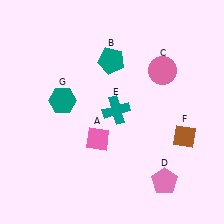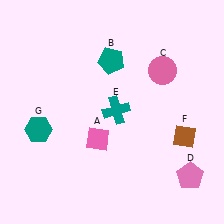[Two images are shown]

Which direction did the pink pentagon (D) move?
The pink pentagon (D) moved right.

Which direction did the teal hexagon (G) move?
The teal hexagon (G) moved down.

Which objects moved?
The objects that moved are: the pink pentagon (D), the teal hexagon (G).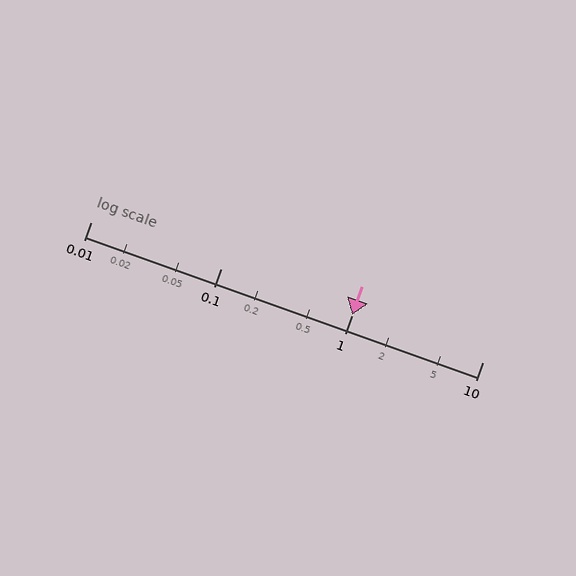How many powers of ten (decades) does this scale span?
The scale spans 3 decades, from 0.01 to 10.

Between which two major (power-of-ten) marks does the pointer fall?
The pointer is between 1 and 10.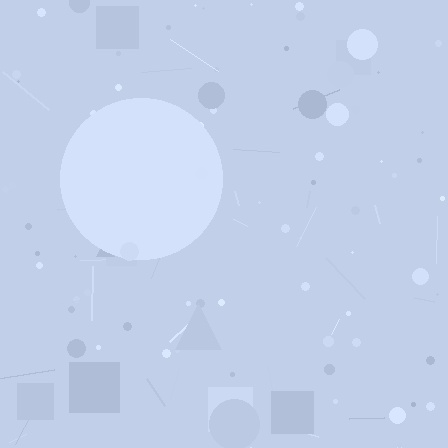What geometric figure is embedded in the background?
A circle is embedded in the background.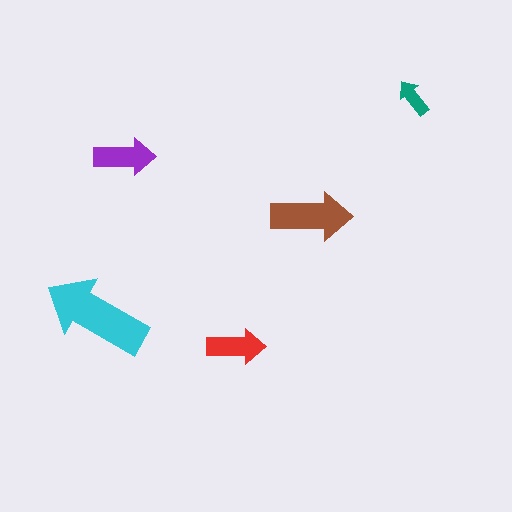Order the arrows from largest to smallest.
the cyan one, the brown one, the purple one, the red one, the teal one.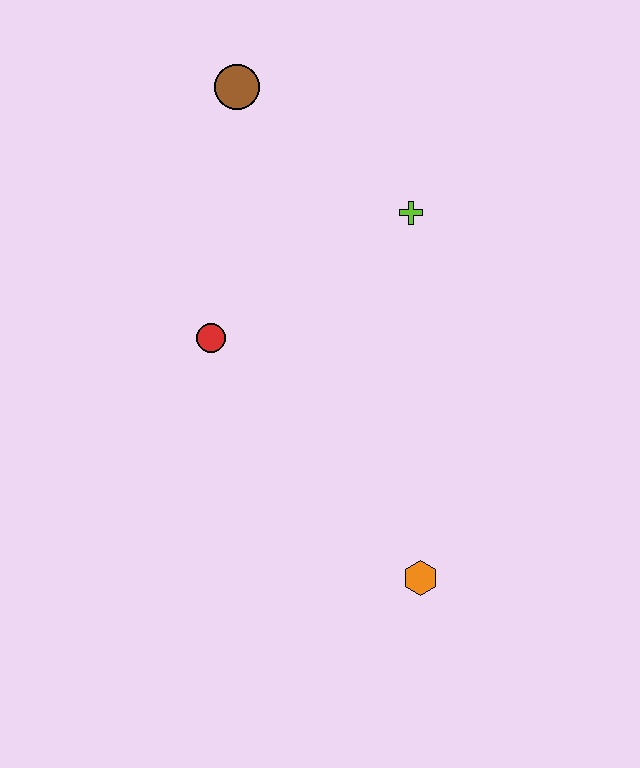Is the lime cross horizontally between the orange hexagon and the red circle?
Yes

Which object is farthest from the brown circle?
The orange hexagon is farthest from the brown circle.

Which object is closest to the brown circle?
The lime cross is closest to the brown circle.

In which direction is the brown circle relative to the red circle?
The brown circle is above the red circle.